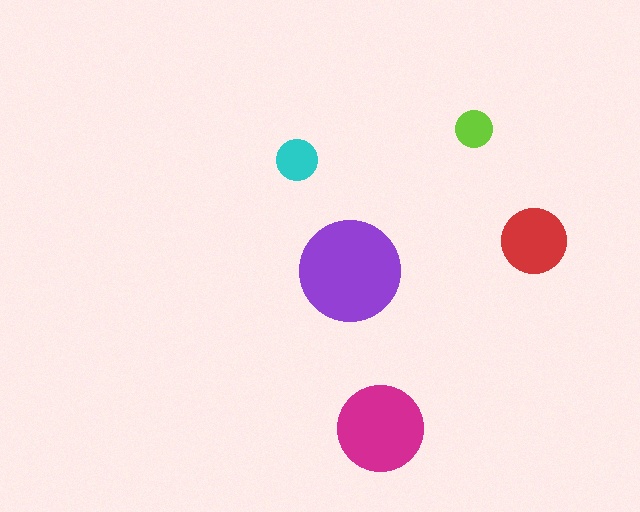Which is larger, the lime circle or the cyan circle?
The cyan one.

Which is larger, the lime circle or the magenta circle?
The magenta one.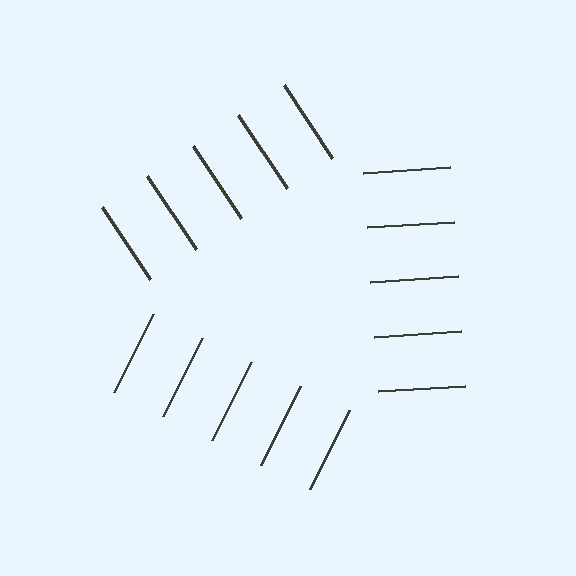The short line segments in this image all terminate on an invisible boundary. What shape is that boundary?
An illusory triangle — the line segments terminate on its edges but no continuous stroke is drawn.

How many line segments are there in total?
15 — 5 along each of the 3 edges.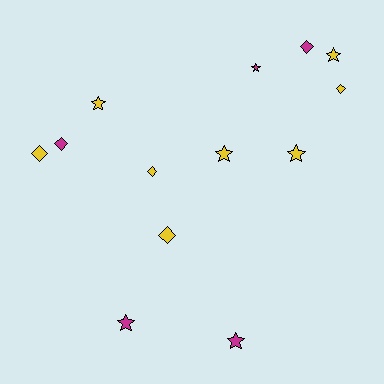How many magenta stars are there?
There are 3 magenta stars.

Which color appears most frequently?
Yellow, with 8 objects.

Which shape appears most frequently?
Star, with 7 objects.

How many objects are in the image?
There are 13 objects.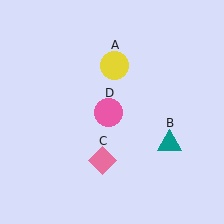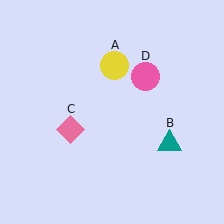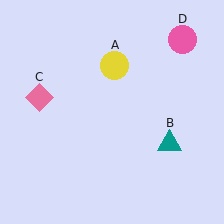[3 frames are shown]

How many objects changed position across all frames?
2 objects changed position: pink diamond (object C), pink circle (object D).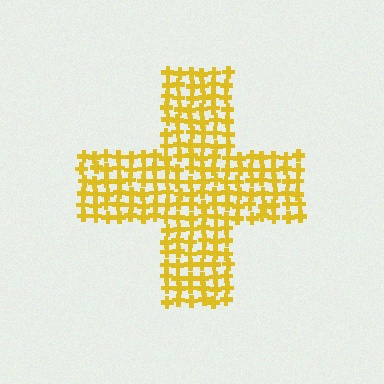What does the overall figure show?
The overall figure shows a cross.